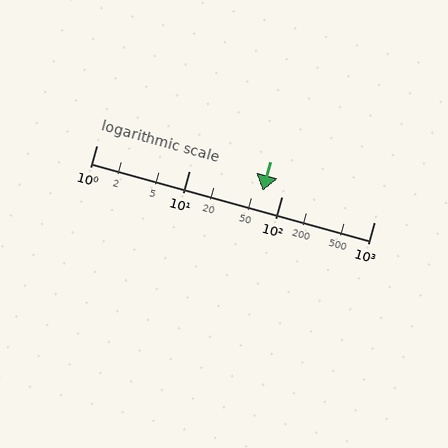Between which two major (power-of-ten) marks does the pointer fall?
The pointer is between 10 and 100.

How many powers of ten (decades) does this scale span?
The scale spans 3 decades, from 1 to 1000.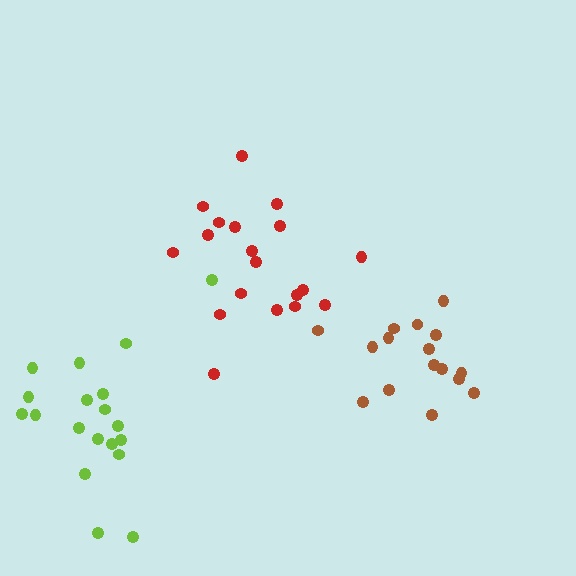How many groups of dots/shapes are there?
There are 3 groups.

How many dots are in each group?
Group 1: 19 dots, Group 2: 19 dots, Group 3: 16 dots (54 total).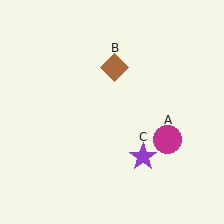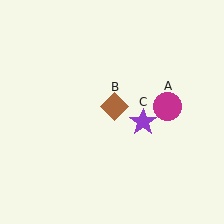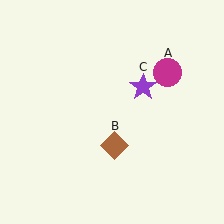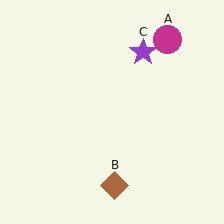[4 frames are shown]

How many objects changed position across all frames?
3 objects changed position: magenta circle (object A), brown diamond (object B), purple star (object C).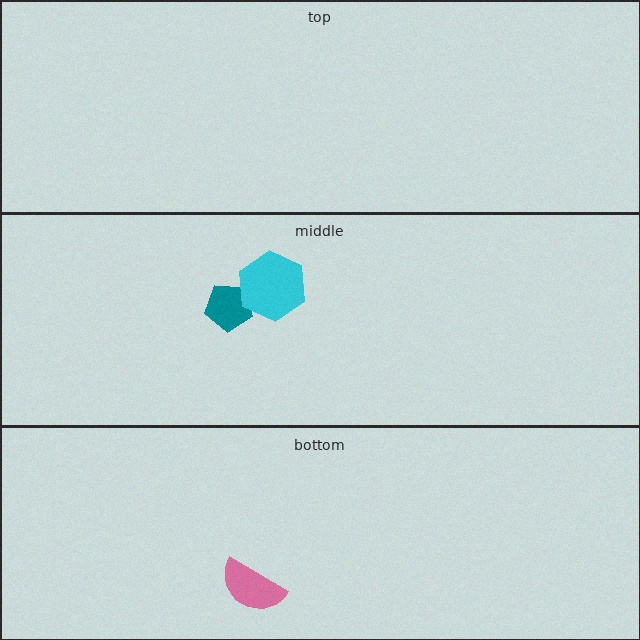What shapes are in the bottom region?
The pink semicircle.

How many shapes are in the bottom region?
1.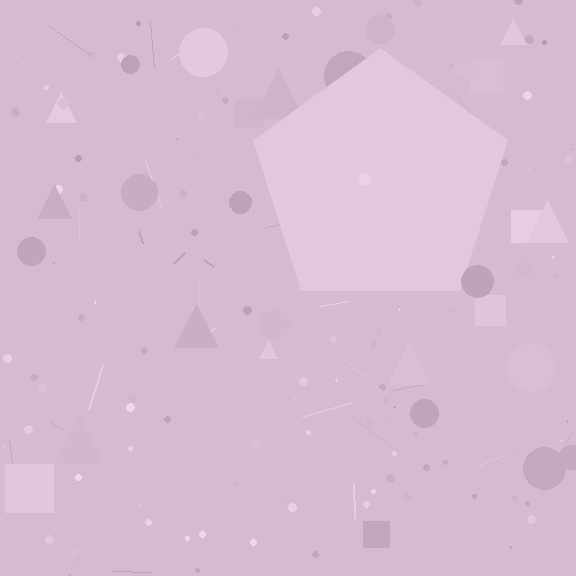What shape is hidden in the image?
A pentagon is hidden in the image.